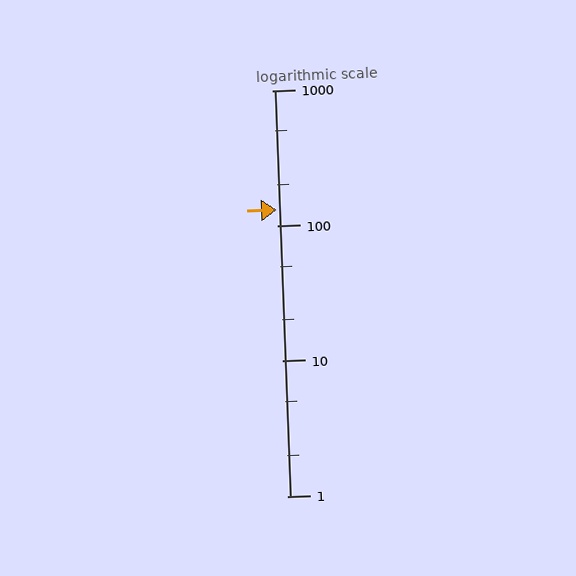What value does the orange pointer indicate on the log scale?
The pointer indicates approximately 130.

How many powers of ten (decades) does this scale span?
The scale spans 3 decades, from 1 to 1000.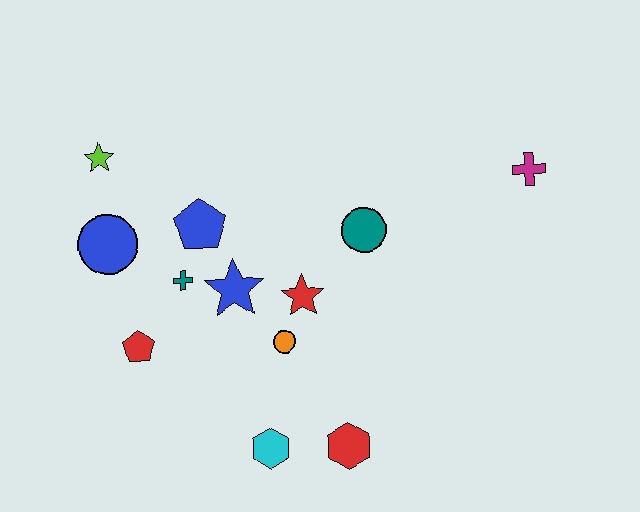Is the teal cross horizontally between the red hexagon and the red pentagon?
Yes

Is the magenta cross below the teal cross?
No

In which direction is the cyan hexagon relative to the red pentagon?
The cyan hexagon is to the right of the red pentagon.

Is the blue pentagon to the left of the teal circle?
Yes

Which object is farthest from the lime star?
The magenta cross is farthest from the lime star.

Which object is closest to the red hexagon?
The cyan hexagon is closest to the red hexagon.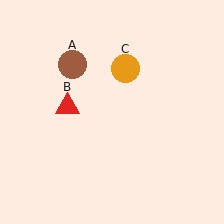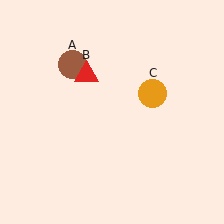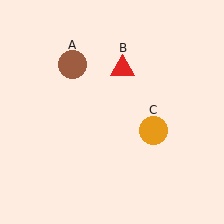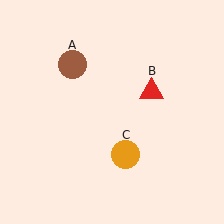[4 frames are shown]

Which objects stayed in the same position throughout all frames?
Brown circle (object A) remained stationary.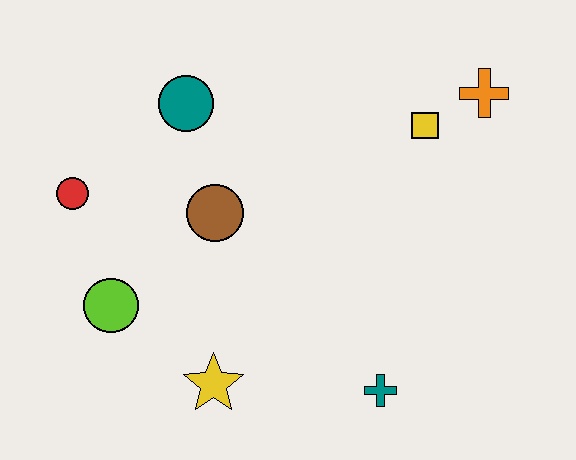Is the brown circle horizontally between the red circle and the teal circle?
No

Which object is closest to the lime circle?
The red circle is closest to the lime circle.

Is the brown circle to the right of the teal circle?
Yes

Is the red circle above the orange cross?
No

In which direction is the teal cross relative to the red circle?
The teal cross is to the right of the red circle.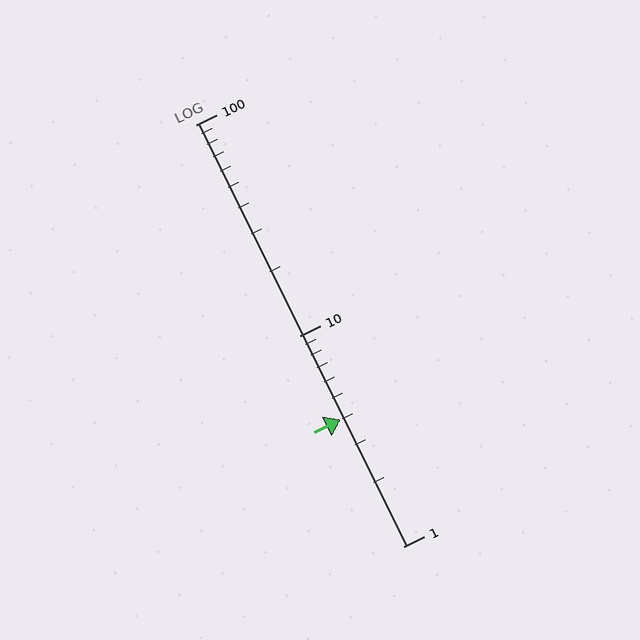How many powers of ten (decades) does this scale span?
The scale spans 2 decades, from 1 to 100.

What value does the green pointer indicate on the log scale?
The pointer indicates approximately 4.